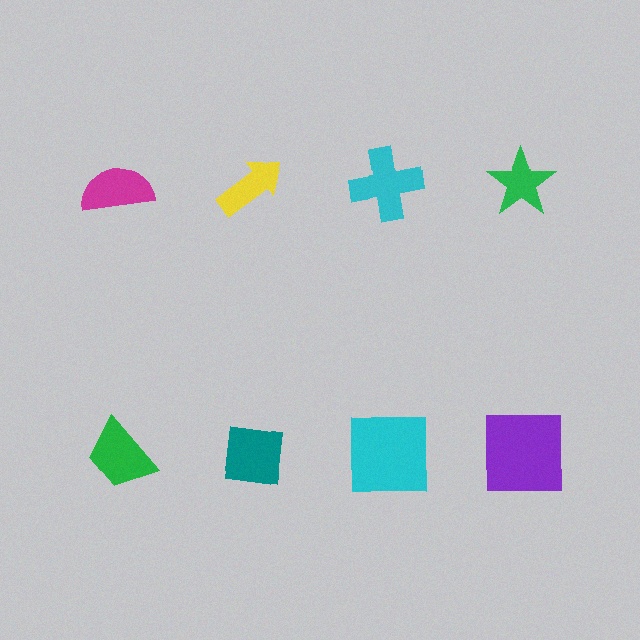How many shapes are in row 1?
4 shapes.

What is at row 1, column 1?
A magenta semicircle.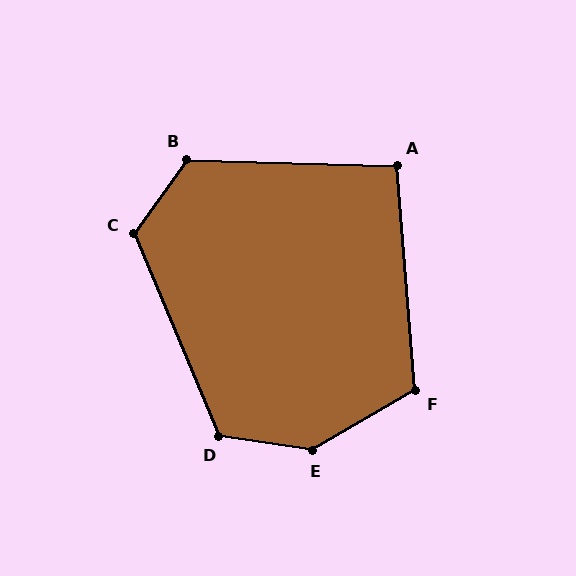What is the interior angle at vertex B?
Approximately 124 degrees (obtuse).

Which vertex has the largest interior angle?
E, at approximately 142 degrees.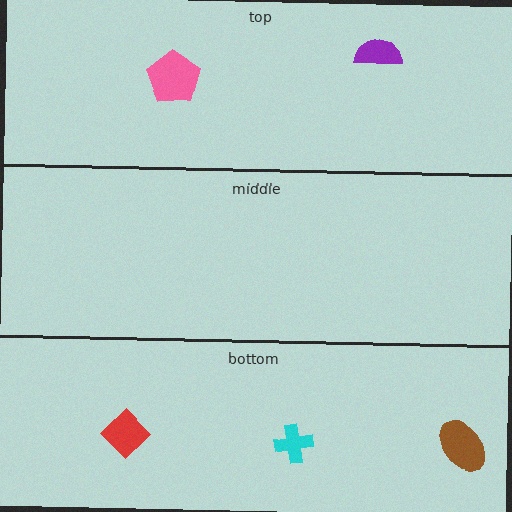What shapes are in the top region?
The pink pentagon, the purple semicircle.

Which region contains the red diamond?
The bottom region.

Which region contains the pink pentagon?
The top region.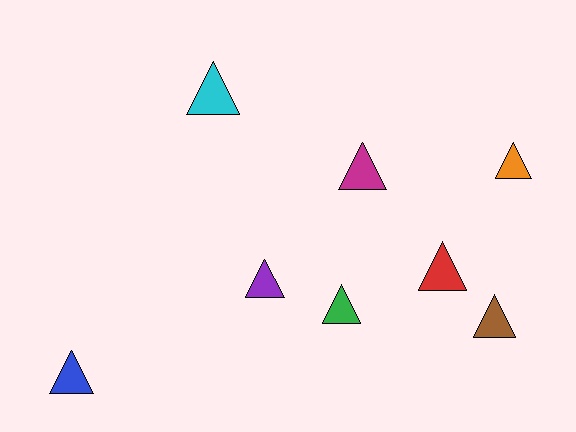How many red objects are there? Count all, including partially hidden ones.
There is 1 red object.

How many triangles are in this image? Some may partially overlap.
There are 8 triangles.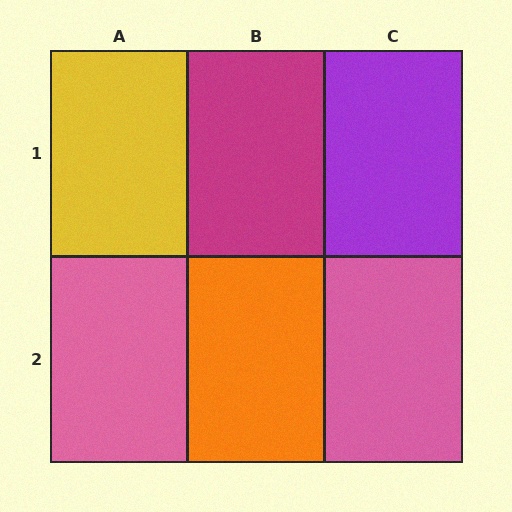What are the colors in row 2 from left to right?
Pink, orange, pink.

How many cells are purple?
1 cell is purple.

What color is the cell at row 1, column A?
Yellow.